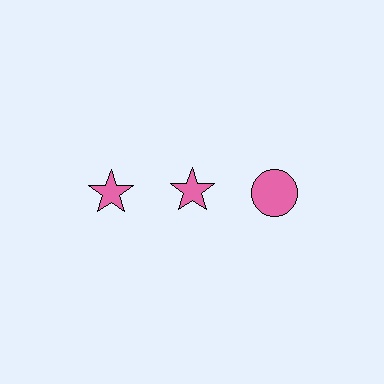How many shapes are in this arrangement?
There are 3 shapes arranged in a grid pattern.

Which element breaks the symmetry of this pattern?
The pink circle in the top row, center column breaks the symmetry. All other shapes are pink stars.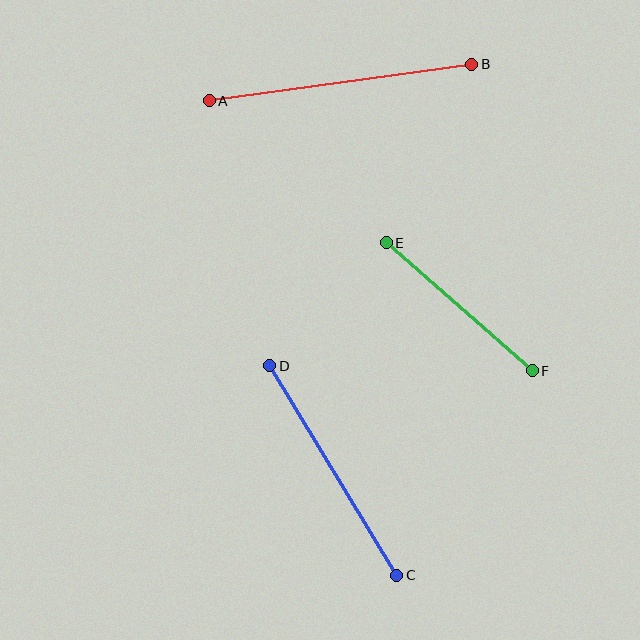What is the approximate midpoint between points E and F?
The midpoint is at approximately (459, 307) pixels.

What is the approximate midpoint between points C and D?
The midpoint is at approximately (333, 470) pixels.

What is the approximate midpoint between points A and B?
The midpoint is at approximately (341, 83) pixels.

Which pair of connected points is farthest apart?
Points A and B are farthest apart.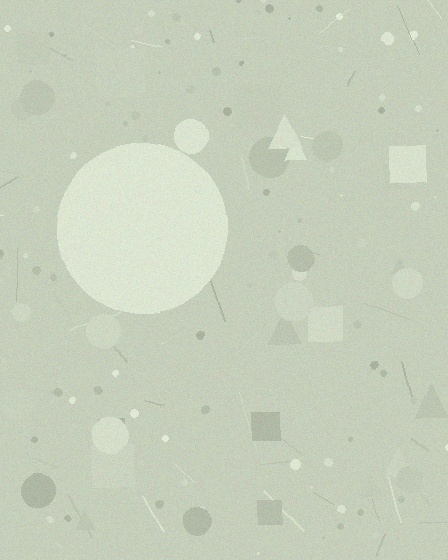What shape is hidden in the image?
A circle is hidden in the image.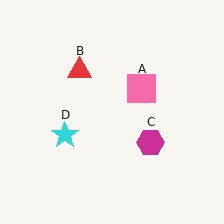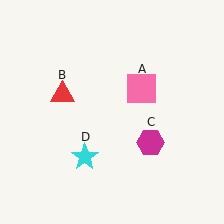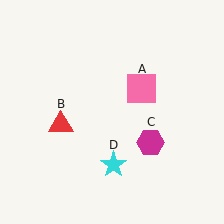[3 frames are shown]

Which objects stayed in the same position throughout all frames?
Pink square (object A) and magenta hexagon (object C) remained stationary.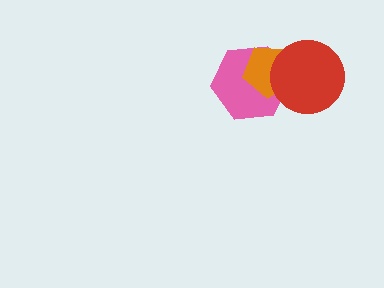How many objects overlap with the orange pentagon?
2 objects overlap with the orange pentagon.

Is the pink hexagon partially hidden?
Yes, it is partially covered by another shape.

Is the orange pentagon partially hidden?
Yes, it is partially covered by another shape.